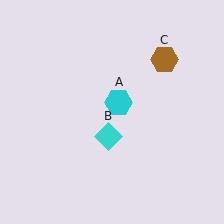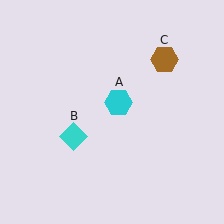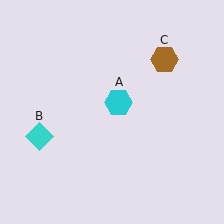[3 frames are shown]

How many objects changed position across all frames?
1 object changed position: cyan diamond (object B).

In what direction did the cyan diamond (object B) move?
The cyan diamond (object B) moved left.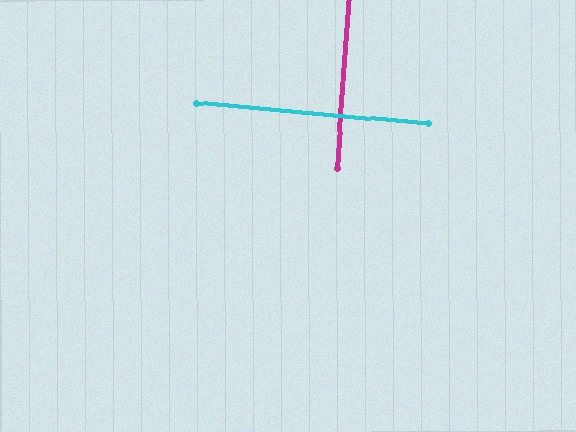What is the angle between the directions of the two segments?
Approximately 89 degrees.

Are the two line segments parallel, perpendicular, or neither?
Perpendicular — they meet at approximately 89°.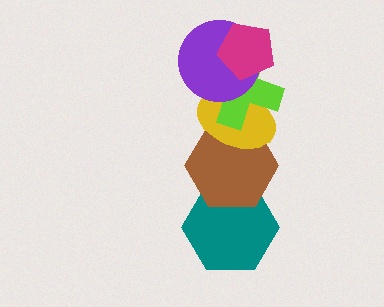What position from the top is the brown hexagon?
The brown hexagon is 5th from the top.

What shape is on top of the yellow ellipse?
The lime cross is on top of the yellow ellipse.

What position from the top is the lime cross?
The lime cross is 3rd from the top.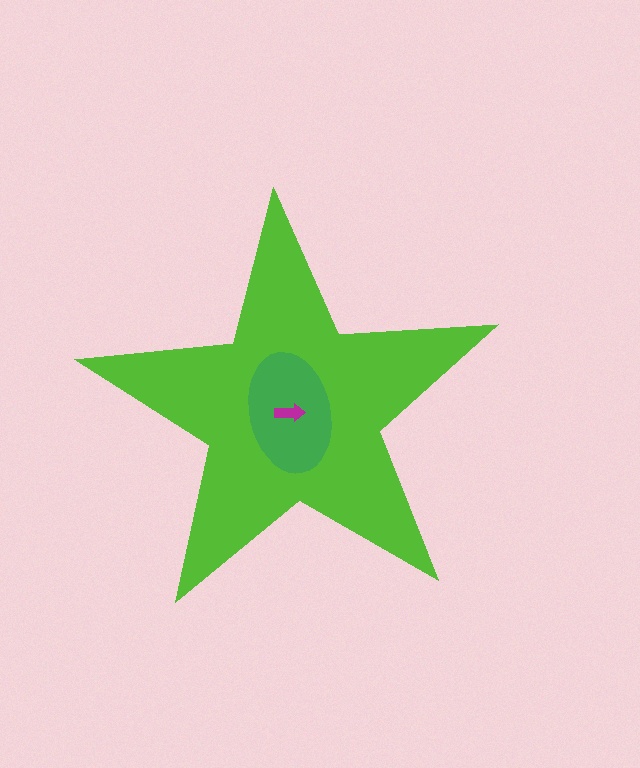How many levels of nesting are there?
3.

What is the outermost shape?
The lime star.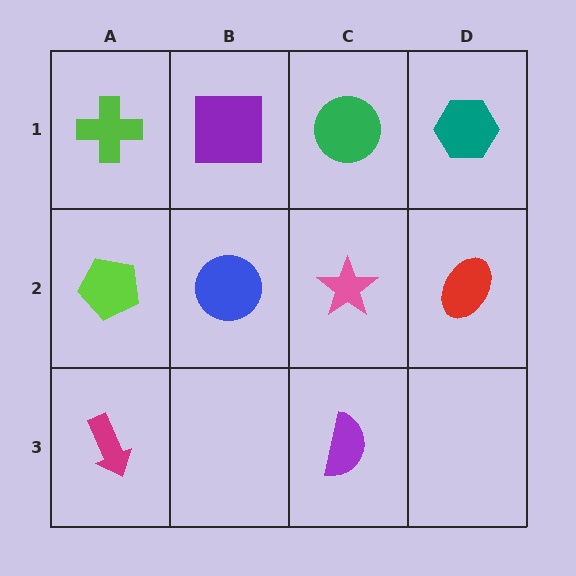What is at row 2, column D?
A red ellipse.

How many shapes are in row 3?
2 shapes.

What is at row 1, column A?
A lime cross.